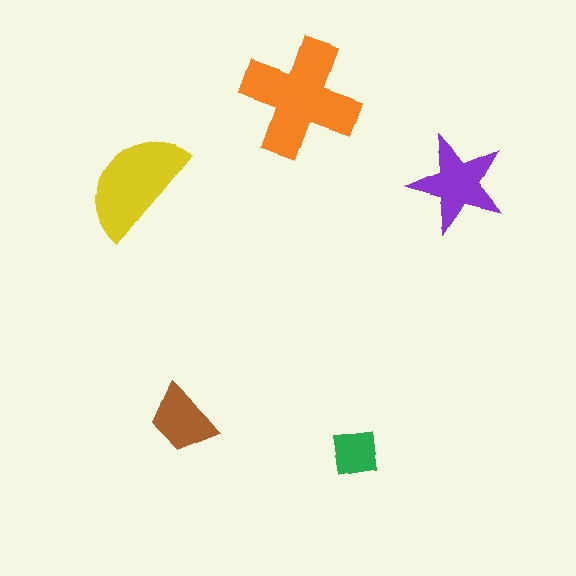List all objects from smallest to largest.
The green square, the brown trapezoid, the purple star, the yellow semicircle, the orange cross.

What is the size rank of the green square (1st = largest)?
5th.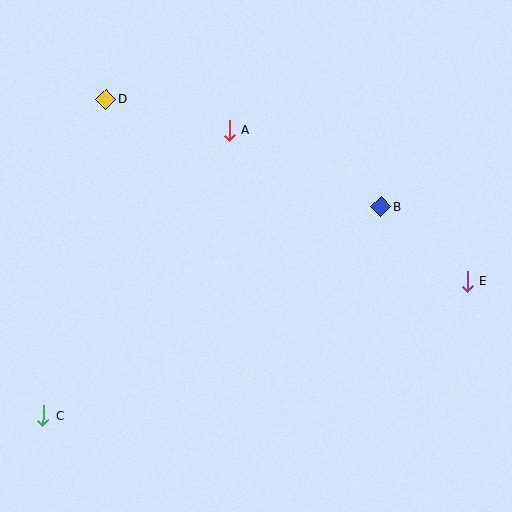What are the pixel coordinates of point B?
Point B is at (381, 207).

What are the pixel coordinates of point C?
Point C is at (43, 416).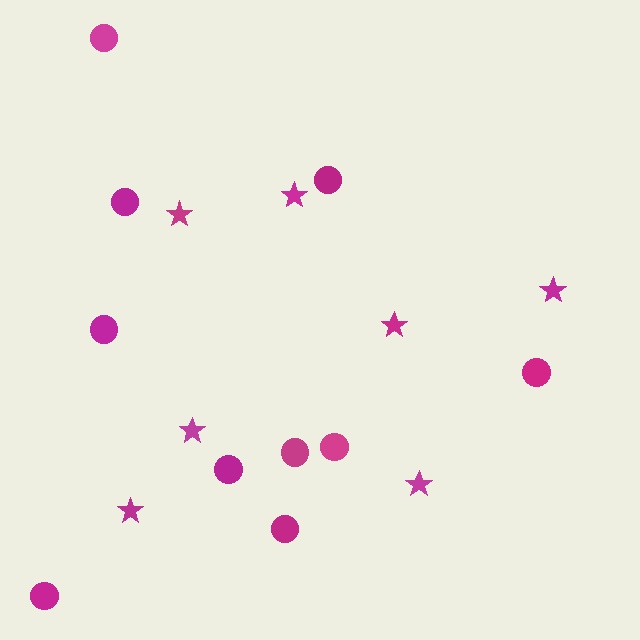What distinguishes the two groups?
There are 2 groups: one group of stars (7) and one group of circles (10).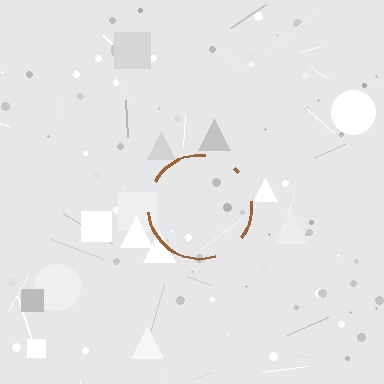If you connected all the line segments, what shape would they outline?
They would outline a circle.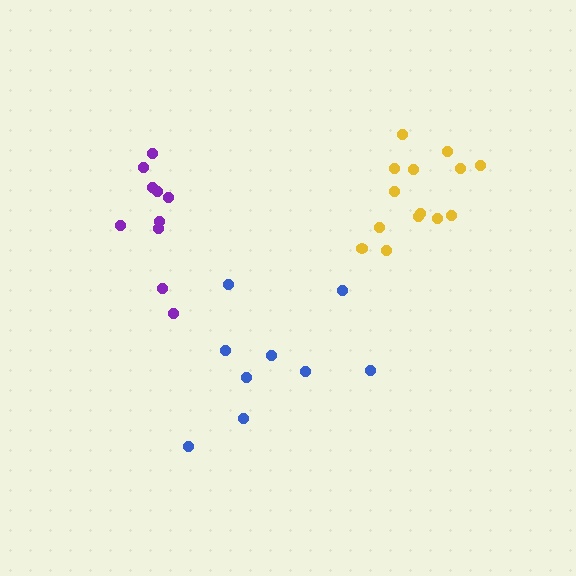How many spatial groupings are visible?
There are 3 spatial groupings.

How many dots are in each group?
Group 1: 14 dots, Group 2: 9 dots, Group 3: 10 dots (33 total).